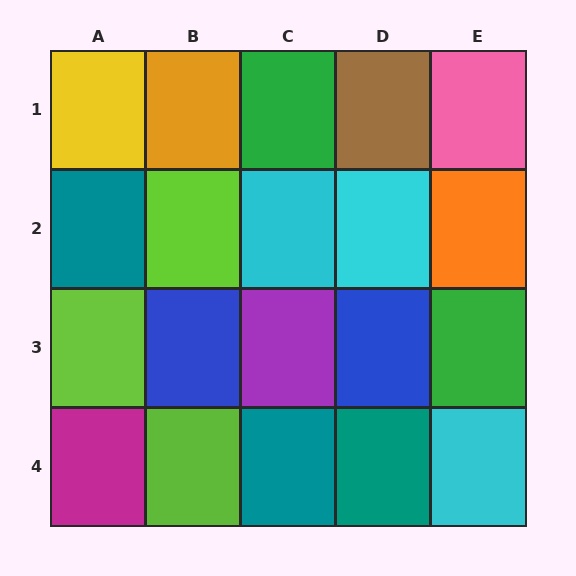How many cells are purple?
1 cell is purple.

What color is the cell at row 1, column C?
Green.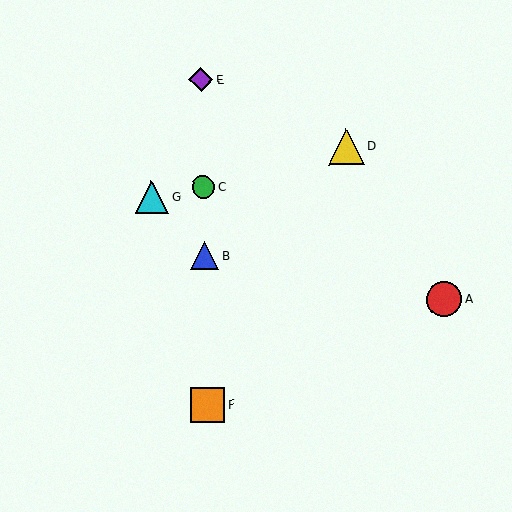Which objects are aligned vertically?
Objects B, C, E, F are aligned vertically.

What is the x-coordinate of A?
Object A is at x≈444.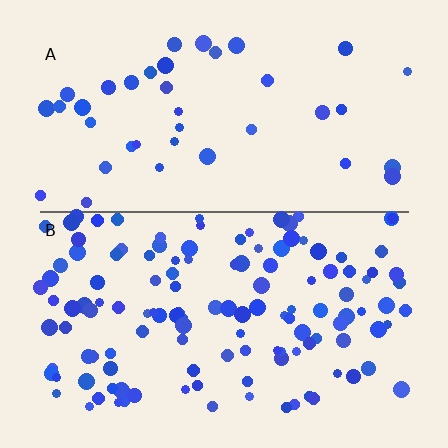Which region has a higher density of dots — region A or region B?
B (the bottom).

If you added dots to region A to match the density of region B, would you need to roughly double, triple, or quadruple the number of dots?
Approximately triple.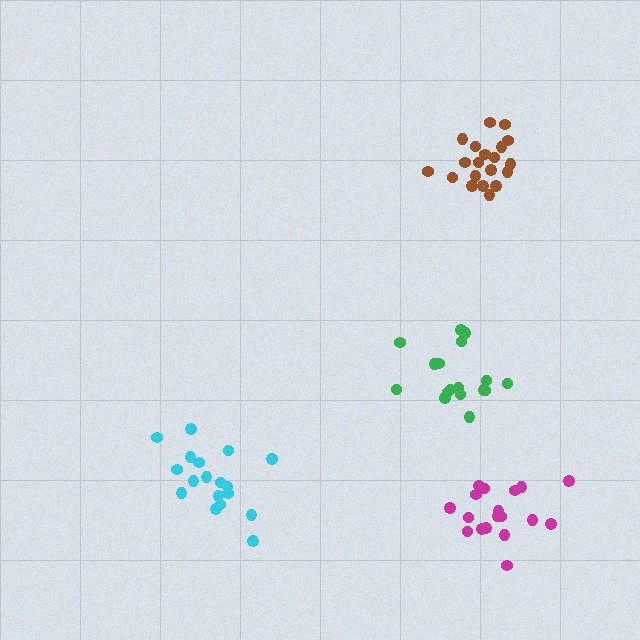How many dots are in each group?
Group 1: 18 dots, Group 2: 20 dots, Group 3: 18 dots, Group 4: 17 dots (73 total).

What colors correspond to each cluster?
The clusters are colored: magenta, brown, cyan, green.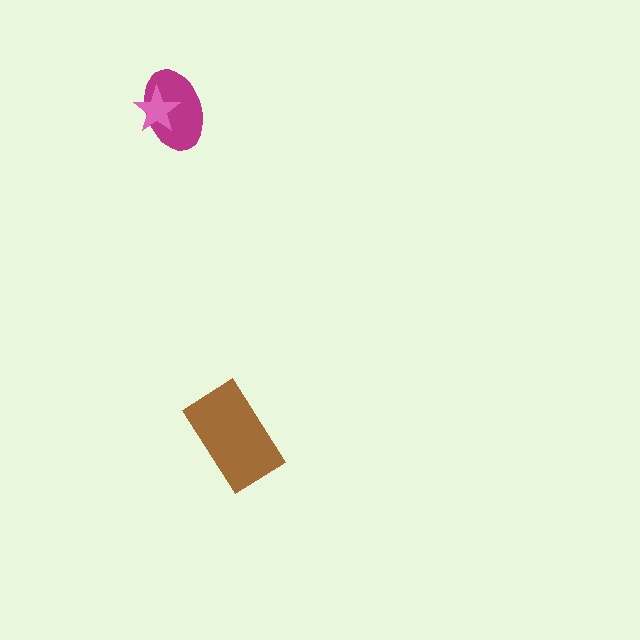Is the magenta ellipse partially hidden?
Yes, it is partially covered by another shape.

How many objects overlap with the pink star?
1 object overlaps with the pink star.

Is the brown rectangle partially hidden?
No, no other shape covers it.